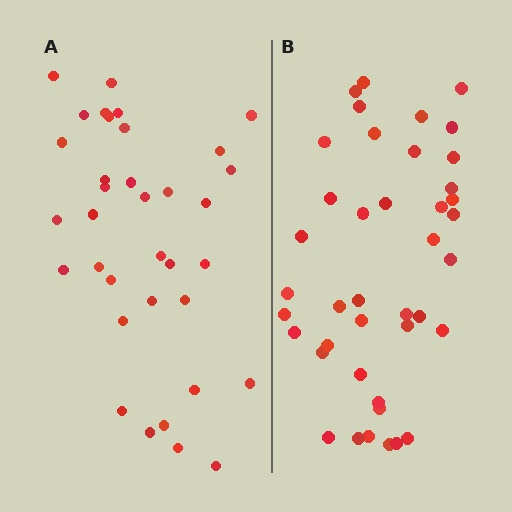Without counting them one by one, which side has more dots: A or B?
Region B (the right region) has more dots.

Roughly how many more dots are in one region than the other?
Region B has about 6 more dots than region A.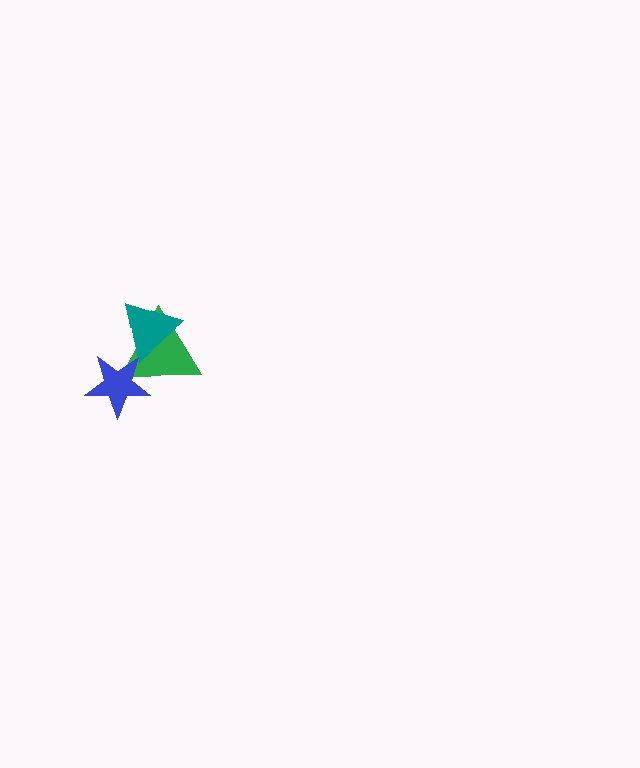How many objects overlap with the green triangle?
2 objects overlap with the green triangle.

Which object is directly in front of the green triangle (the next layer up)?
The teal triangle is directly in front of the green triangle.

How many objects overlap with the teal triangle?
1 object overlaps with the teal triangle.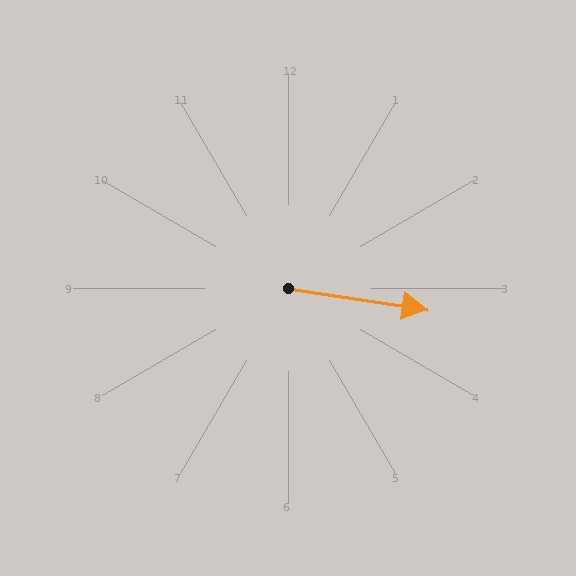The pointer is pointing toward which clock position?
Roughly 3 o'clock.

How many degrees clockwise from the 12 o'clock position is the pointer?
Approximately 99 degrees.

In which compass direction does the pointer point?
East.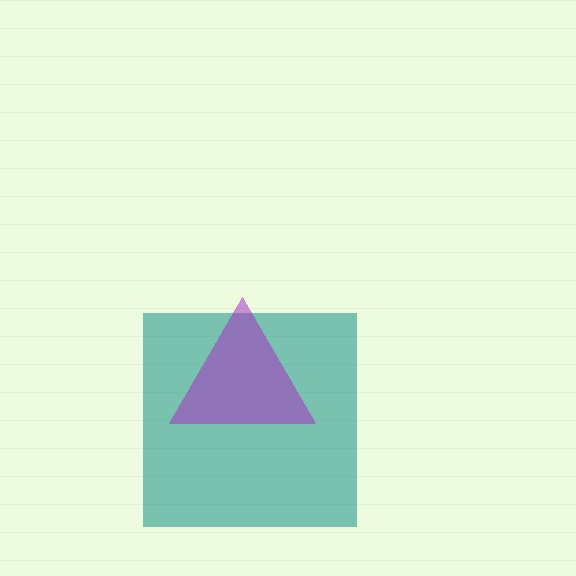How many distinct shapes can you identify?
There are 2 distinct shapes: a teal square, a purple triangle.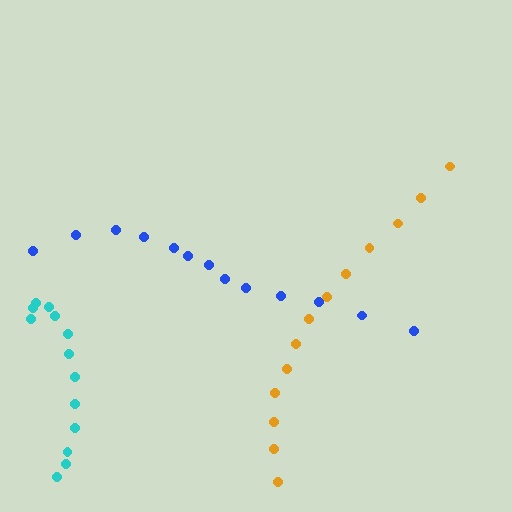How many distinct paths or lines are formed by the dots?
There are 3 distinct paths.